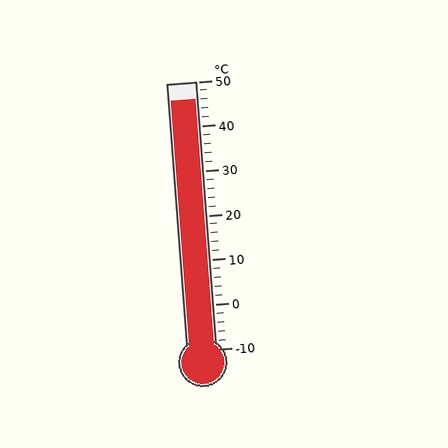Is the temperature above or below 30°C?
The temperature is above 30°C.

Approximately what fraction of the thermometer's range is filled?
The thermometer is filled to approximately 95% of its range.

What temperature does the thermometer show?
The thermometer shows approximately 46°C.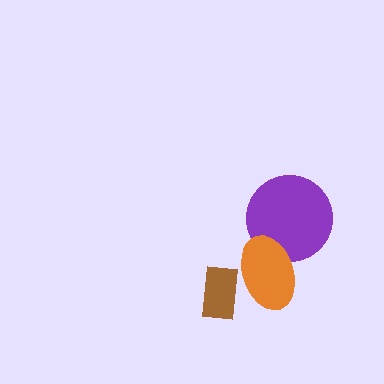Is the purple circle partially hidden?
Yes, it is partially covered by another shape.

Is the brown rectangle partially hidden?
Yes, it is partially covered by another shape.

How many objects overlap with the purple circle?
1 object overlaps with the purple circle.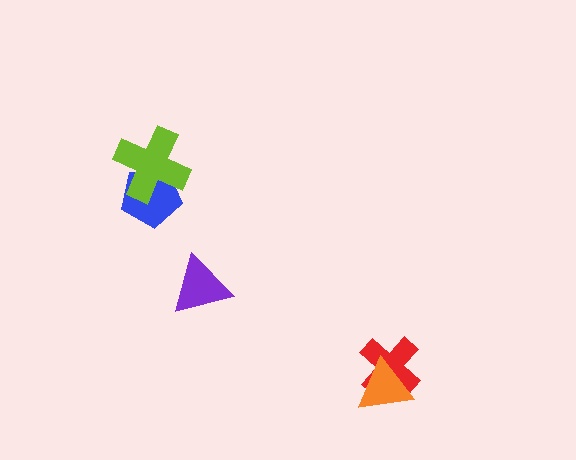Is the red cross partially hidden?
Yes, it is partially covered by another shape.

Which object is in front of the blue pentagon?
The lime cross is in front of the blue pentagon.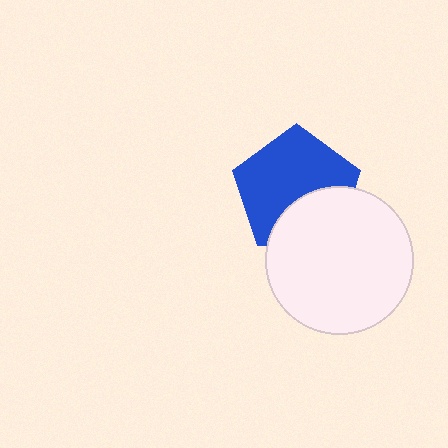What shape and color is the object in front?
The object in front is a white circle.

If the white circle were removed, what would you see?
You would see the complete blue pentagon.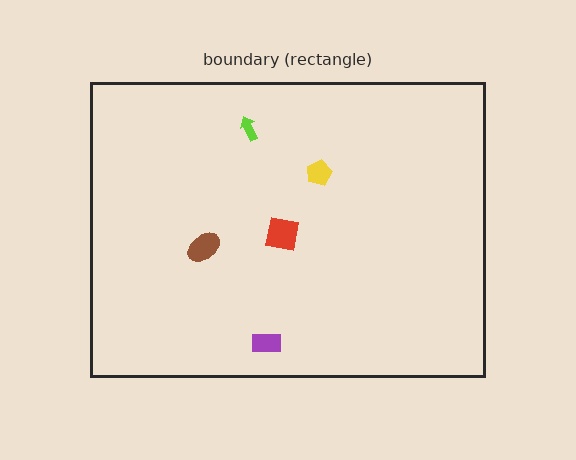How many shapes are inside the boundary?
5 inside, 0 outside.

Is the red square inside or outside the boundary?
Inside.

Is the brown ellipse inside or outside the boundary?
Inside.